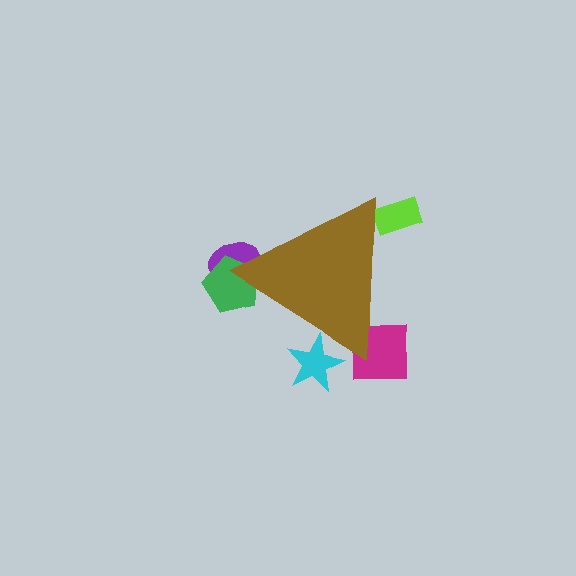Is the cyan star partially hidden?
Yes, the cyan star is partially hidden behind the brown triangle.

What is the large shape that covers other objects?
A brown triangle.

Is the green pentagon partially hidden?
Yes, the green pentagon is partially hidden behind the brown triangle.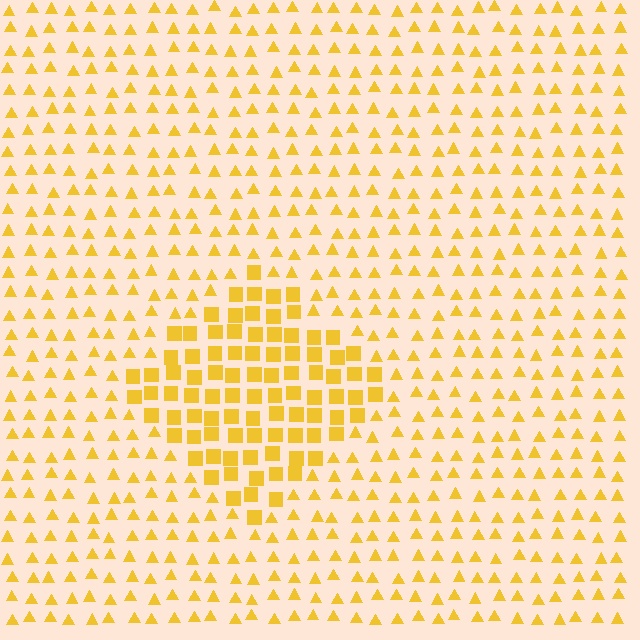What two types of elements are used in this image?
The image uses squares inside the diamond region and triangles outside it.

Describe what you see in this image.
The image is filled with small yellow elements arranged in a uniform grid. A diamond-shaped region contains squares, while the surrounding area contains triangles. The boundary is defined purely by the change in element shape.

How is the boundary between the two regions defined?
The boundary is defined by a change in element shape: squares inside vs. triangles outside. All elements share the same color and spacing.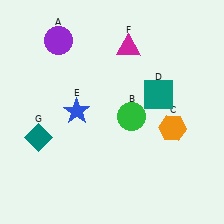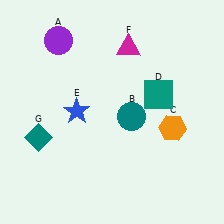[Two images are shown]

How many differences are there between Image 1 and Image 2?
There is 1 difference between the two images.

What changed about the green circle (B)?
In Image 1, B is green. In Image 2, it changed to teal.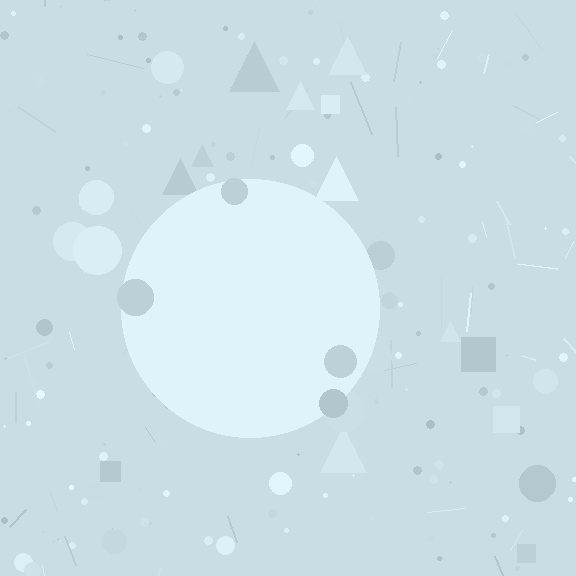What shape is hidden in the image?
A circle is hidden in the image.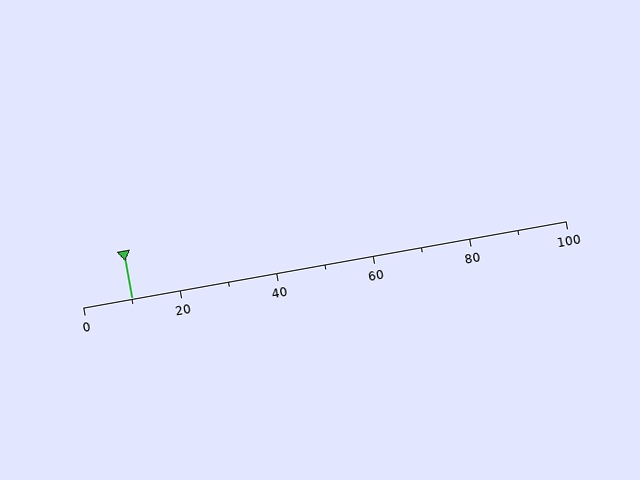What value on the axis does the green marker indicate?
The marker indicates approximately 10.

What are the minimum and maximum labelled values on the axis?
The axis runs from 0 to 100.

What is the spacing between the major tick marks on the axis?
The major ticks are spaced 20 apart.